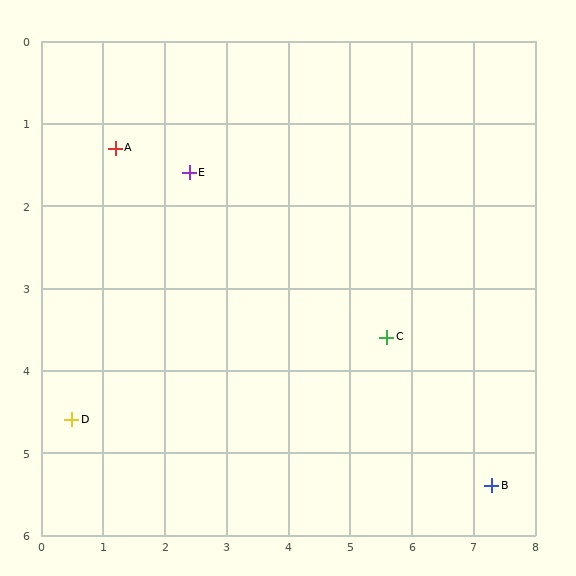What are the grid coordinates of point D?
Point D is at approximately (0.5, 4.6).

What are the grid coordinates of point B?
Point B is at approximately (7.3, 5.4).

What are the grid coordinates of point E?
Point E is at approximately (2.4, 1.6).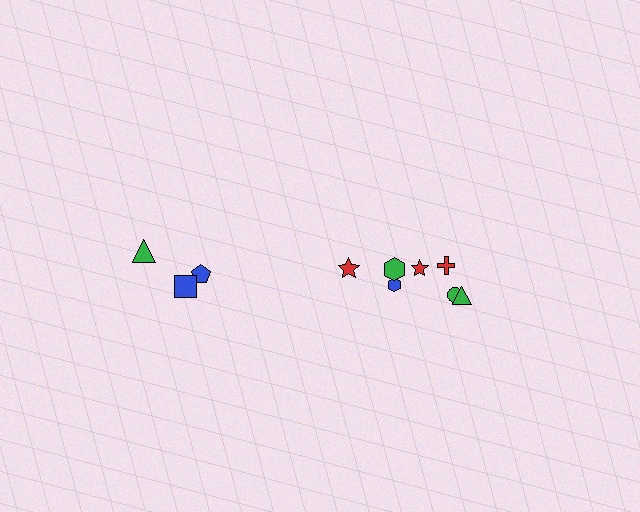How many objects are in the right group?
There are 7 objects.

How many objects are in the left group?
There are 3 objects.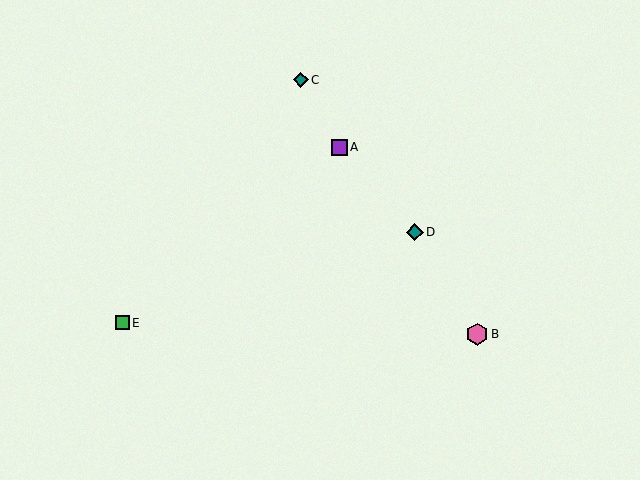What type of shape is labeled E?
Shape E is a green square.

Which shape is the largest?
The pink hexagon (labeled B) is the largest.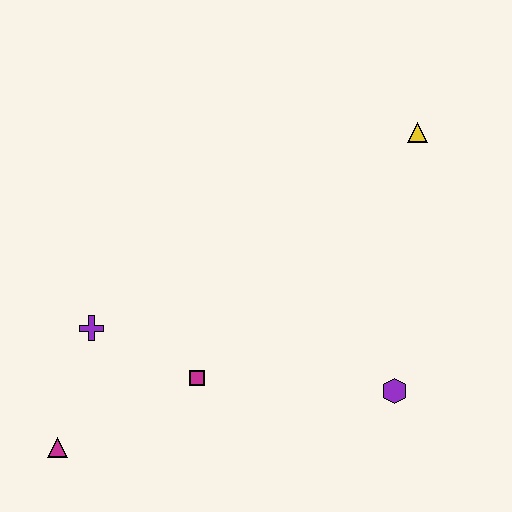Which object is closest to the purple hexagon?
The magenta square is closest to the purple hexagon.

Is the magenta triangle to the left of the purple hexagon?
Yes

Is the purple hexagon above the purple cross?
No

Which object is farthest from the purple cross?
The yellow triangle is farthest from the purple cross.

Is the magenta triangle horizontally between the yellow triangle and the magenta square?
No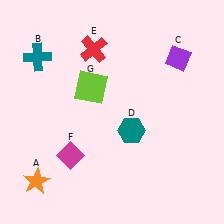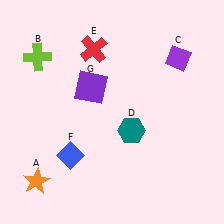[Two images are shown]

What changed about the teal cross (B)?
In Image 1, B is teal. In Image 2, it changed to lime.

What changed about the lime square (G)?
In Image 1, G is lime. In Image 2, it changed to purple.